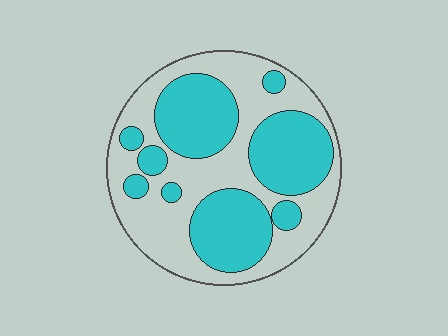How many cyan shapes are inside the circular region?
9.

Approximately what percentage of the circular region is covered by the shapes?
Approximately 45%.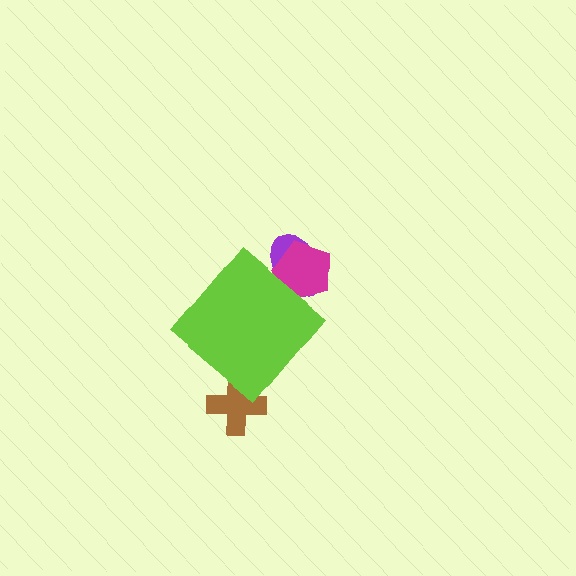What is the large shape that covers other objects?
A lime diamond.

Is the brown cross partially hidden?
Yes, the brown cross is partially hidden behind the lime diamond.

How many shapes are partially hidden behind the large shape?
3 shapes are partially hidden.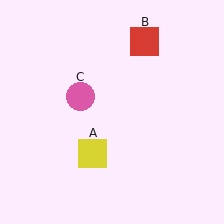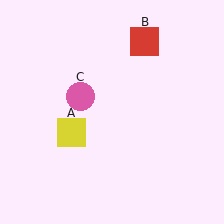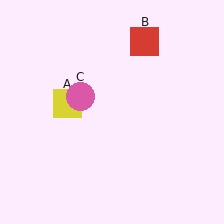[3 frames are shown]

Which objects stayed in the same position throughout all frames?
Red square (object B) and pink circle (object C) remained stationary.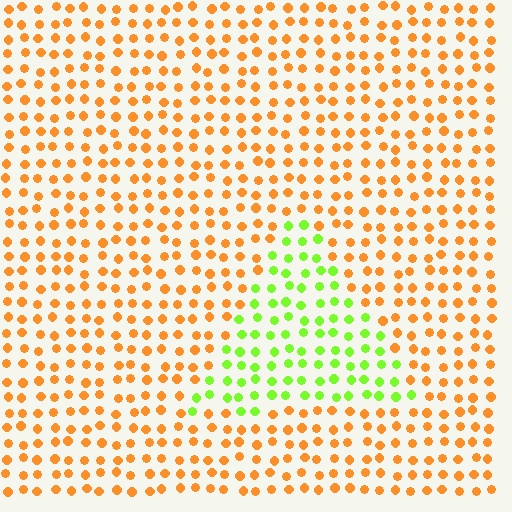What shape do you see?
I see a triangle.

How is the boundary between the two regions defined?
The boundary is defined purely by a slight shift in hue (about 69 degrees). Spacing, size, and orientation are identical on both sides.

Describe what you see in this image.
The image is filled with small orange elements in a uniform arrangement. A triangle-shaped region is visible where the elements are tinted to a slightly different hue, forming a subtle color boundary.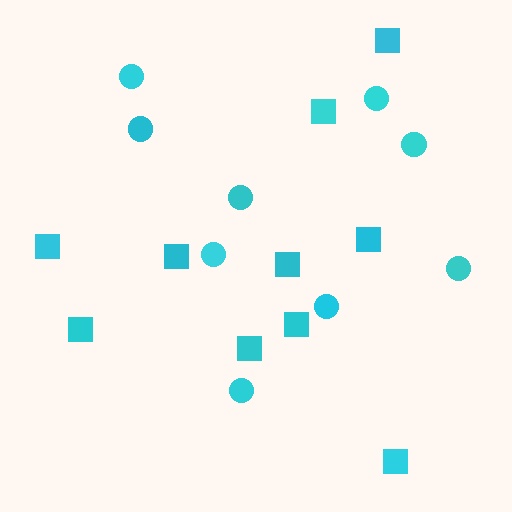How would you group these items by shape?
There are 2 groups: one group of circles (9) and one group of squares (10).